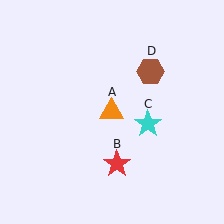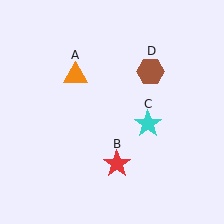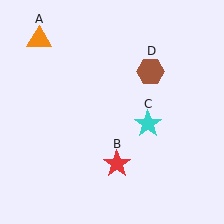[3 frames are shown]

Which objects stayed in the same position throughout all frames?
Red star (object B) and cyan star (object C) and brown hexagon (object D) remained stationary.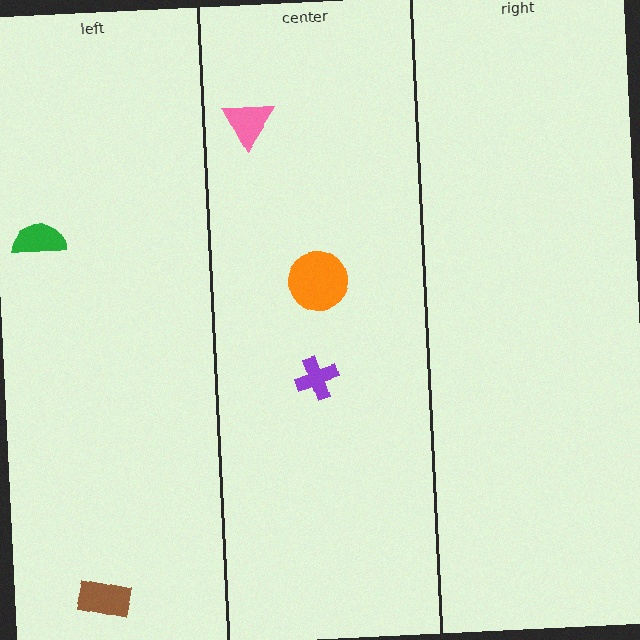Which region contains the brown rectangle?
The left region.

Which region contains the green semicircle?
The left region.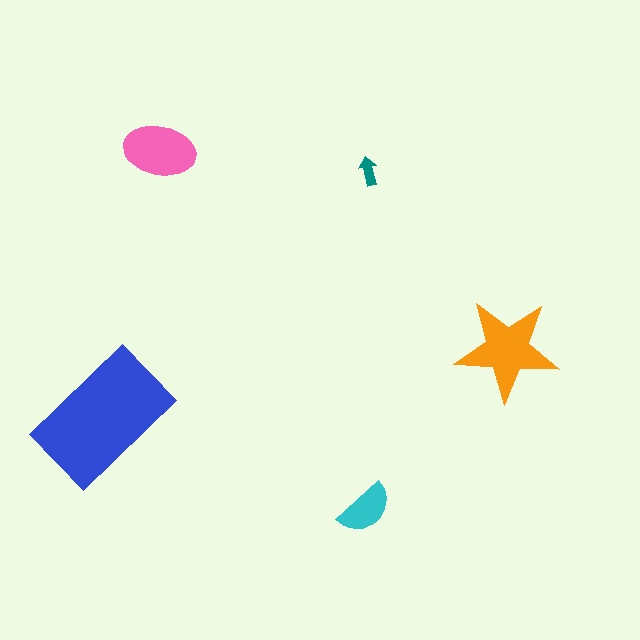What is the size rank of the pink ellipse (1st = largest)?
3rd.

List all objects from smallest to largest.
The teal arrow, the cyan semicircle, the pink ellipse, the orange star, the blue rectangle.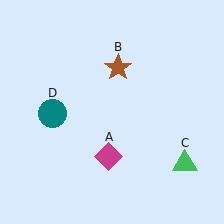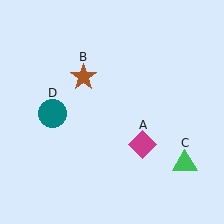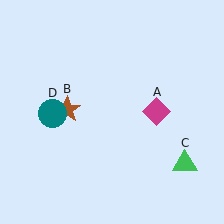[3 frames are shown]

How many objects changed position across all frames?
2 objects changed position: magenta diamond (object A), brown star (object B).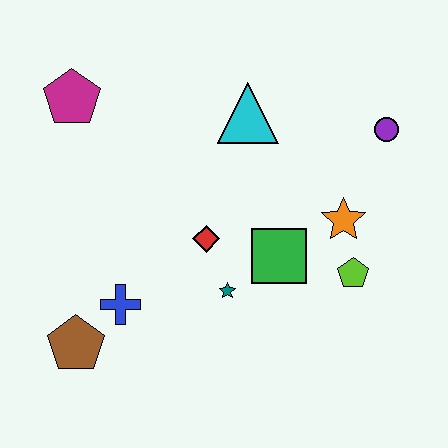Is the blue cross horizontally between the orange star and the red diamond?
No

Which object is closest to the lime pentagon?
The orange star is closest to the lime pentagon.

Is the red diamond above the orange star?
No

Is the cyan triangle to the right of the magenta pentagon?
Yes